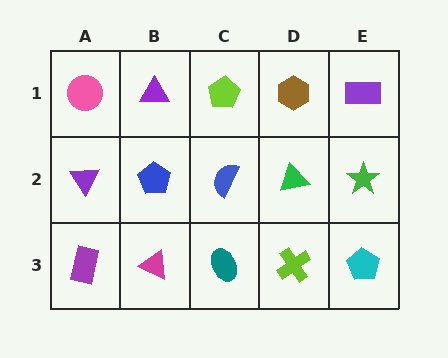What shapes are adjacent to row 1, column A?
A purple triangle (row 2, column A), a purple triangle (row 1, column B).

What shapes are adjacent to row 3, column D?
A green triangle (row 2, column D), a teal ellipse (row 3, column C), a cyan pentagon (row 3, column E).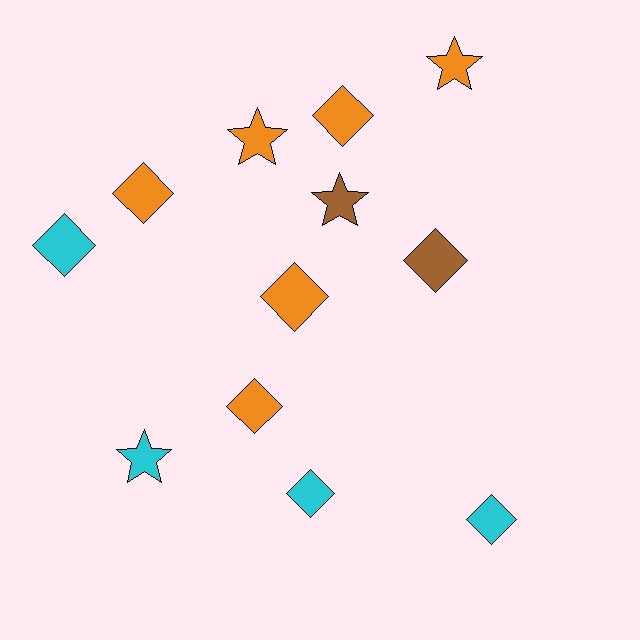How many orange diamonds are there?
There are 4 orange diamonds.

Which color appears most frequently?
Orange, with 6 objects.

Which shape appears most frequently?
Diamond, with 8 objects.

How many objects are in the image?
There are 12 objects.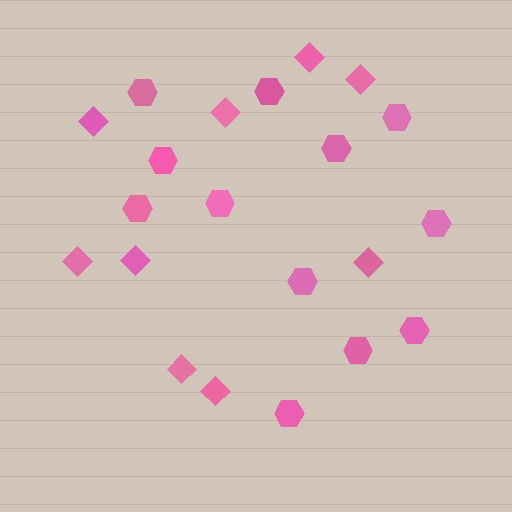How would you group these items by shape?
There are 2 groups: one group of hexagons (12) and one group of diamonds (9).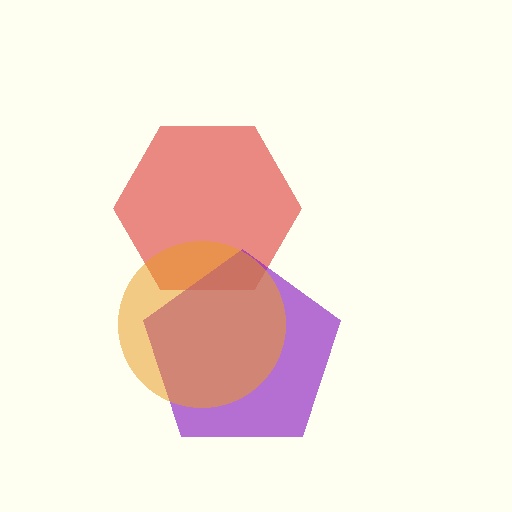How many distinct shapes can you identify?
There are 3 distinct shapes: a red hexagon, a purple pentagon, an orange circle.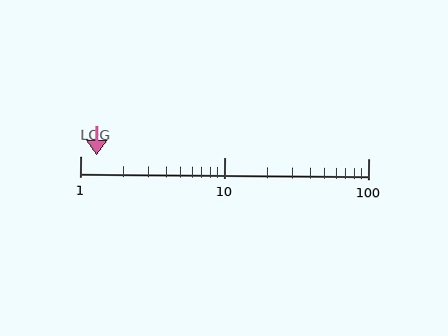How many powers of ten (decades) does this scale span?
The scale spans 2 decades, from 1 to 100.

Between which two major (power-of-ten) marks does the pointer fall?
The pointer is between 1 and 10.